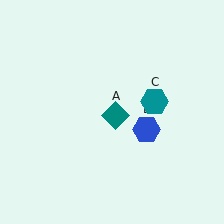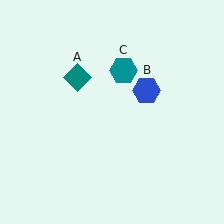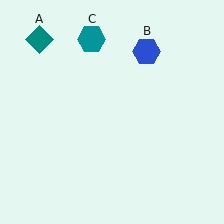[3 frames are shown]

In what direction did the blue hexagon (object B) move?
The blue hexagon (object B) moved up.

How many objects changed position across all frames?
3 objects changed position: teal diamond (object A), blue hexagon (object B), teal hexagon (object C).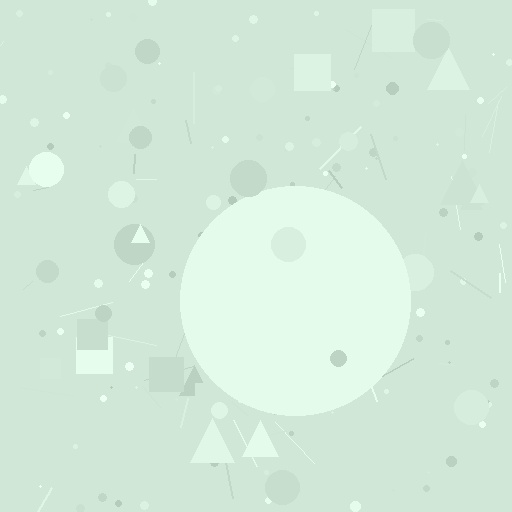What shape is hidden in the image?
A circle is hidden in the image.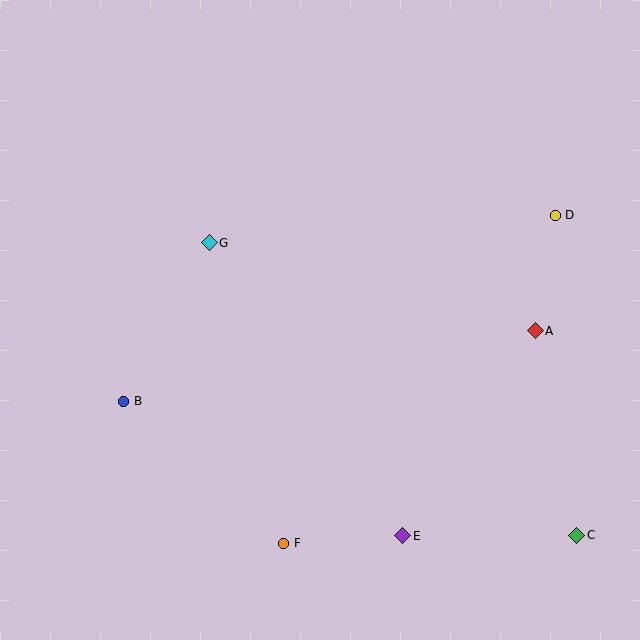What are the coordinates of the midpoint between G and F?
The midpoint between G and F is at (246, 393).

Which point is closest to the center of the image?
Point G at (209, 243) is closest to the center.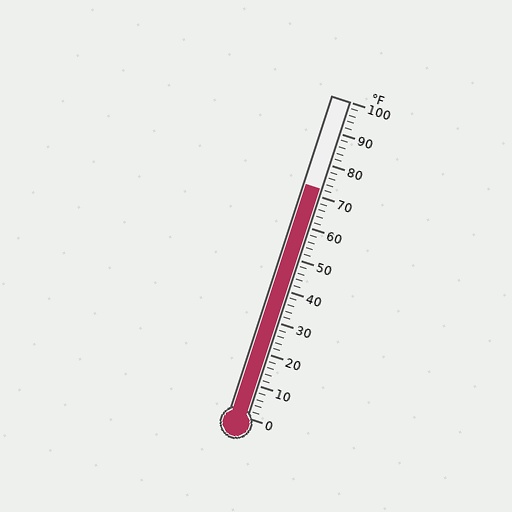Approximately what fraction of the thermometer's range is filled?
The thermometer is filled to approximately 70% of its range.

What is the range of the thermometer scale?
The thermometer scale ranges from 0°F to 100°F.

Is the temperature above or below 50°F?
The temperature is above 50°F.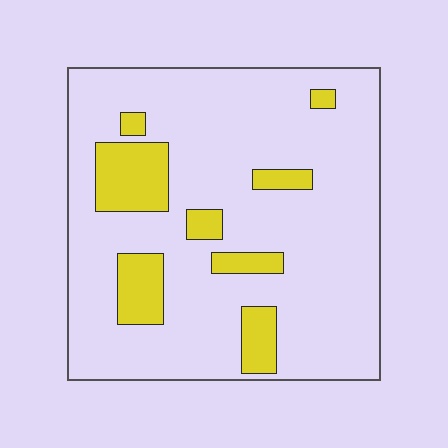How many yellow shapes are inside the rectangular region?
8.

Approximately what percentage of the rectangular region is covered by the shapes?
Approximately 15%.